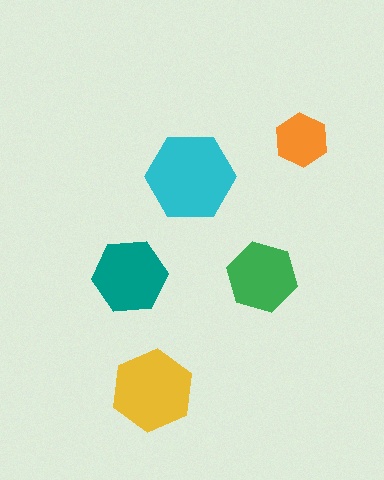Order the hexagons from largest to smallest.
the cyan one, the yellow one, the teal one, the green one, the orange one.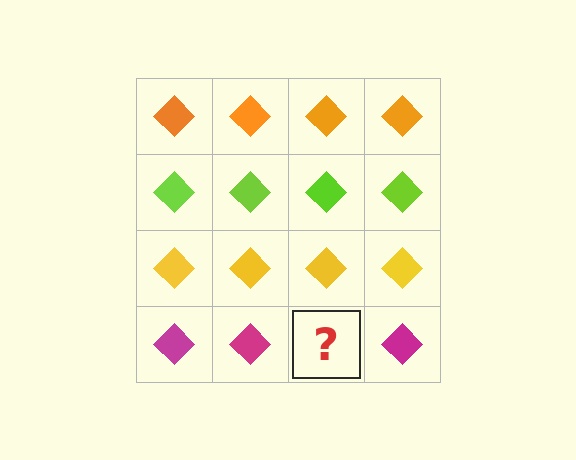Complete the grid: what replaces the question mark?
The question mark should be replaced with a magenta diamond.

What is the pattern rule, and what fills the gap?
The rule is that each row has a consistent color. The gap should be filled with a magenta diamond.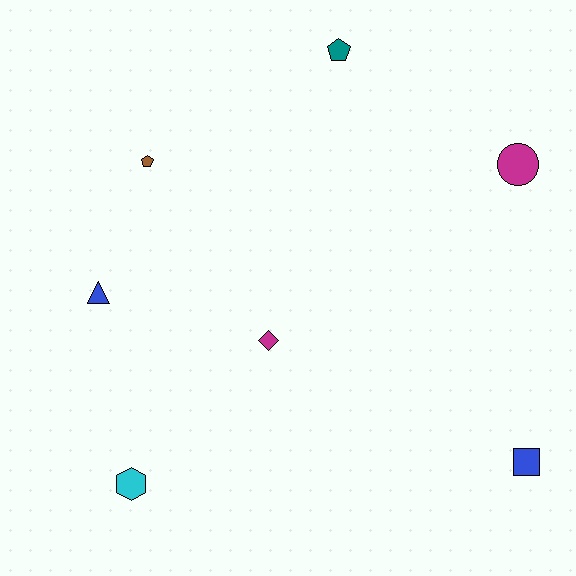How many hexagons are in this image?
There is 1 hexagon.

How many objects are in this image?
There are 7 objects.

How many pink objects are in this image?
There are no pink objects.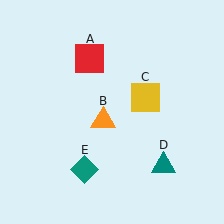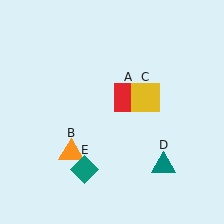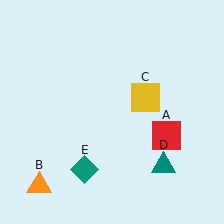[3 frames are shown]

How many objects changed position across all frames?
2 objects changed position: red square (object A), orange triangle (object B).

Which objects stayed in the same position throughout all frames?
Yellow square (object C) and teal triangle (object D) and teal diamond (object E) remained stationary.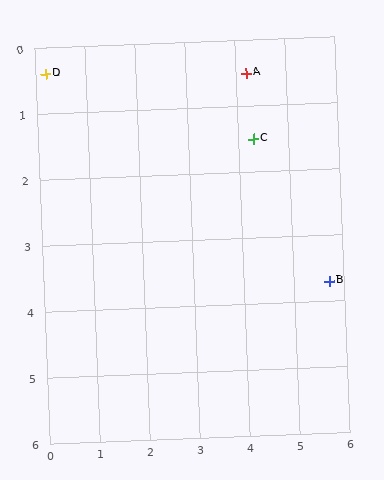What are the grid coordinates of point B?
Point B is at approximately (5.7, 3.7).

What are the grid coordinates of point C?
Point C is at approximately (4.3, 1.5).